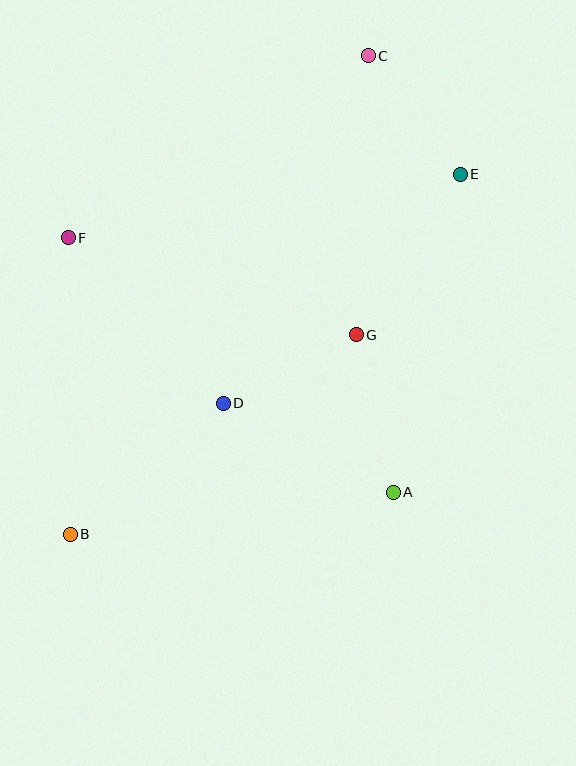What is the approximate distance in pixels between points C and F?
The distance between C and F is approximately 351 pixels.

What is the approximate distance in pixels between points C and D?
The distance between C and D is approximately 377 pixels.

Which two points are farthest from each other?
Points B and C are farthest from each other.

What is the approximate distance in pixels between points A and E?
The distance between A and E is approximately 325 pixels.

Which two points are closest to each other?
Points D and G are closest to each other.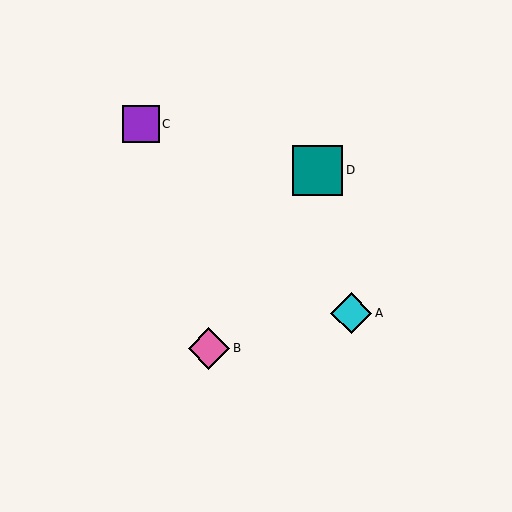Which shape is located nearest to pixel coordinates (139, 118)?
The purple square (labeled C) at (141, 124) is nearest to that location.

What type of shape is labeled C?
Shape C is a purple square.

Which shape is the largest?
The teal square (labeled D) is the largest.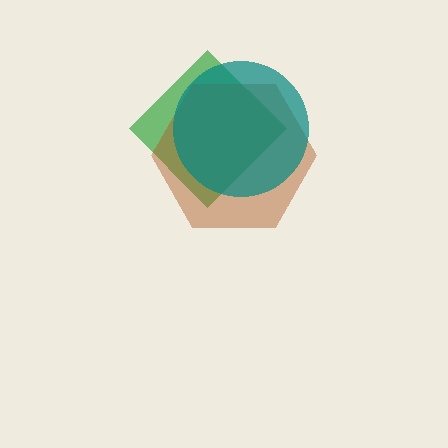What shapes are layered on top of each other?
The layered shapes are: a green diamond, a brown hexagon, a teal circle.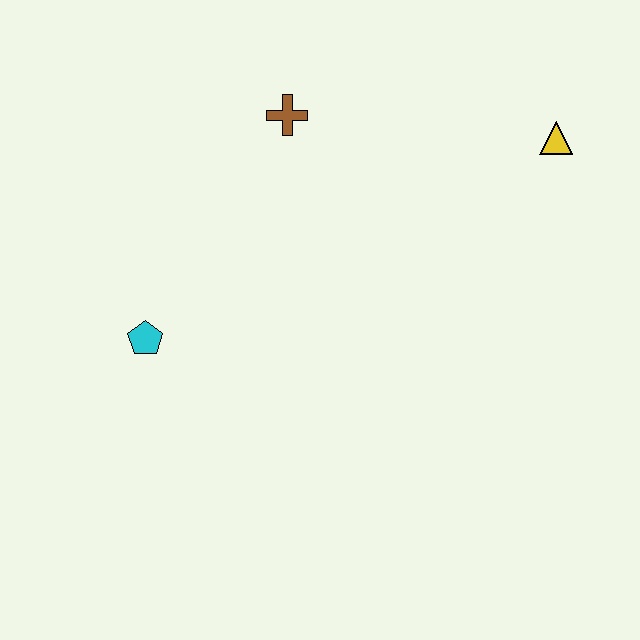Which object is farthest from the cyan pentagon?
The yellow triangle is farthest from the cyan pentagon.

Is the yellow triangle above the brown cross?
No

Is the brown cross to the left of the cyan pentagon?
No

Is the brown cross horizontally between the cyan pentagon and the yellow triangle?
Yes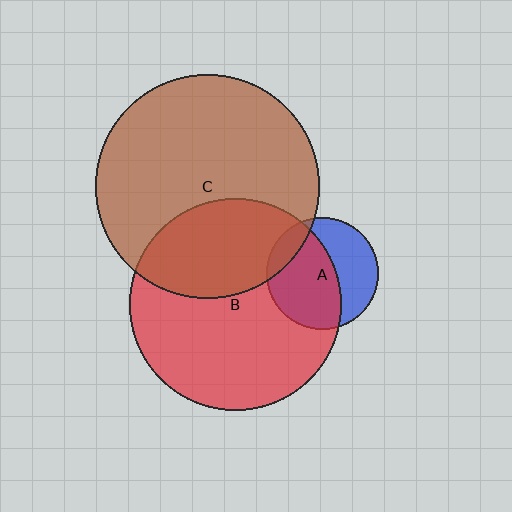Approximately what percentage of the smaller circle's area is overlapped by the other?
Approximately 15%.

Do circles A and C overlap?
Yes.